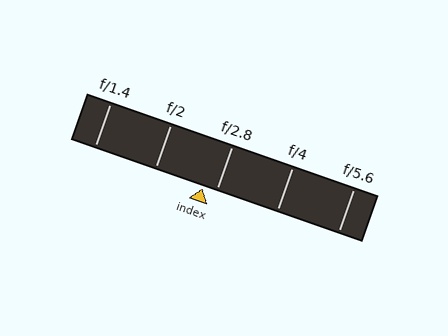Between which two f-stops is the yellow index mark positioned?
The index mark is between f/2 and f/2.8.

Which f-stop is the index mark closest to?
The index mark is closest to f/2.8.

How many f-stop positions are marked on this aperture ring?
There are 5 f-stop positions marked.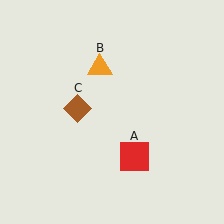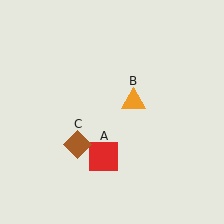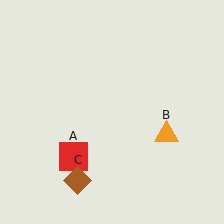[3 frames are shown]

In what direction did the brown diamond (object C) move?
The brown diamond (object C) moved down.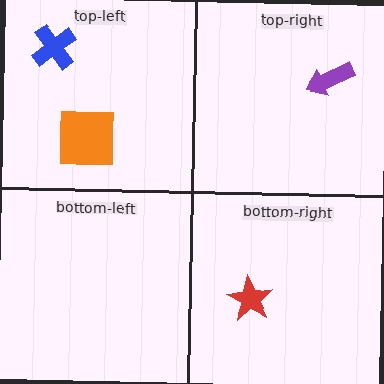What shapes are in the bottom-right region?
The red star.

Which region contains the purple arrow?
The top-right region.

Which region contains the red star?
The bottom-right region.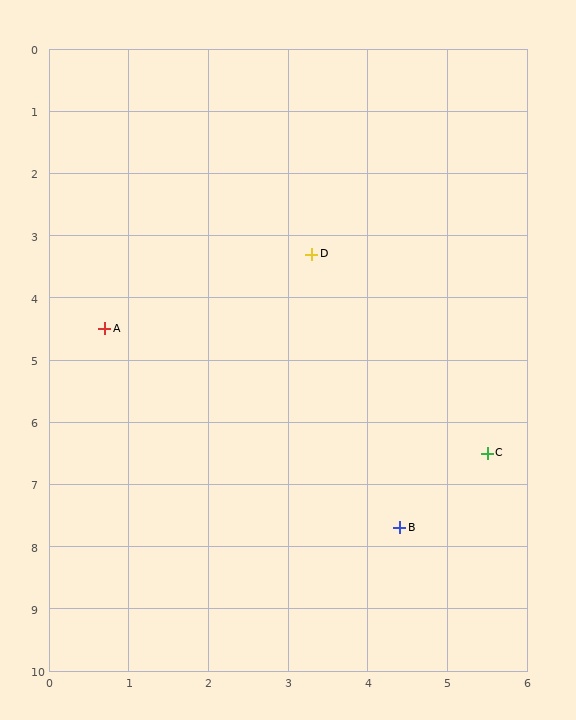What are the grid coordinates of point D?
Point D is at approximately (3.3, 3.3).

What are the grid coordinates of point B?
Point B is at approximately (4.4, 7.7).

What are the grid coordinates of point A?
Point A is at approximately (0.7, 4.5).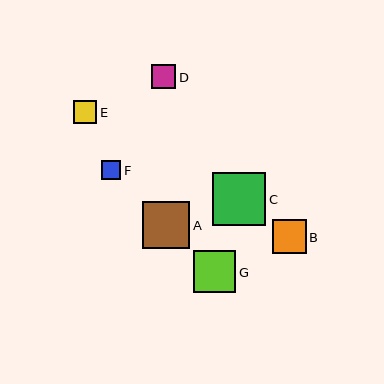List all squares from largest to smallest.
From largest to smallest: C, A, G, B, D, E, F.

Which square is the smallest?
Square F is the smallest with a size of approximately 19 pixels.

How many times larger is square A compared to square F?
Square A is approximately 2.5 times the size of square F.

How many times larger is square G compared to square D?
Square G is approximately 1.8 times the size of square D.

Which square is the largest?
Square C is the largest with a size of approximately 54 pixels.